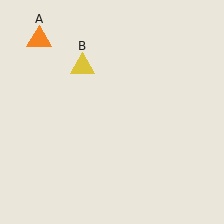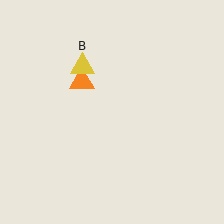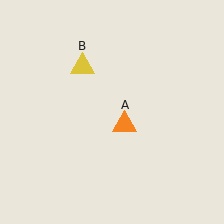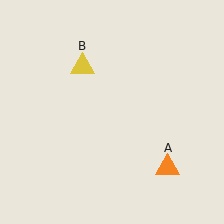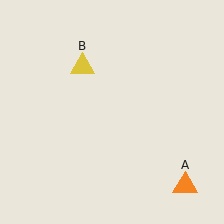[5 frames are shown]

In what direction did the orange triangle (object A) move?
The orange triangle (object A) moved down and to the right.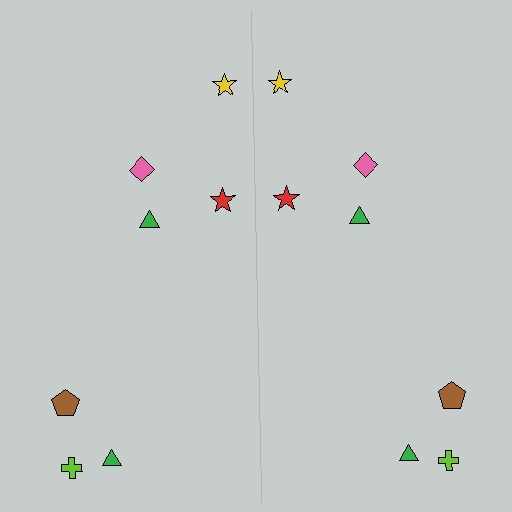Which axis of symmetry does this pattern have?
The pattern has a vertical axis of symmetry running through the center of the image.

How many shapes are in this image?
There are 14 shapes in this image.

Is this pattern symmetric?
Yes, this pattern has bilateral (reflection) symmetry.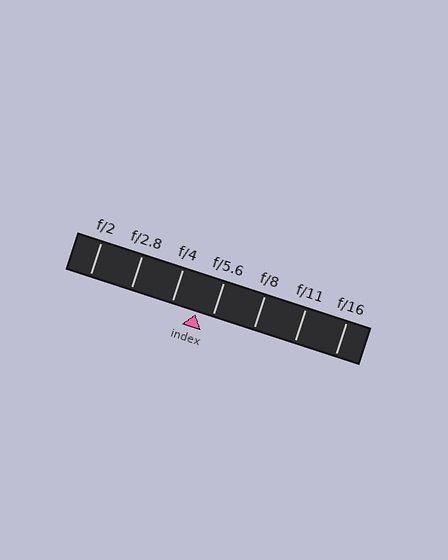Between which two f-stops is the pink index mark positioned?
The index mark is between f/4 and f/5.6.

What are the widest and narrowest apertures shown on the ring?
The widest aperture shown is f/2 and the narrowest is f/16.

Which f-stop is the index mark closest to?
The index mark is closest to f/5.6.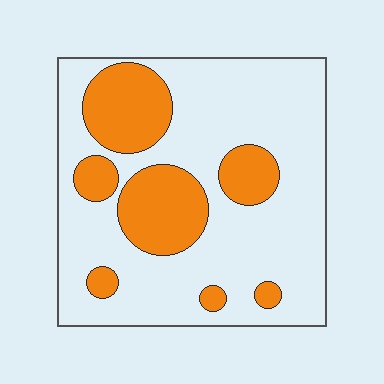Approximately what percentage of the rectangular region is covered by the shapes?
Approximately 25%.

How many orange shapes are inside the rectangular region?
7.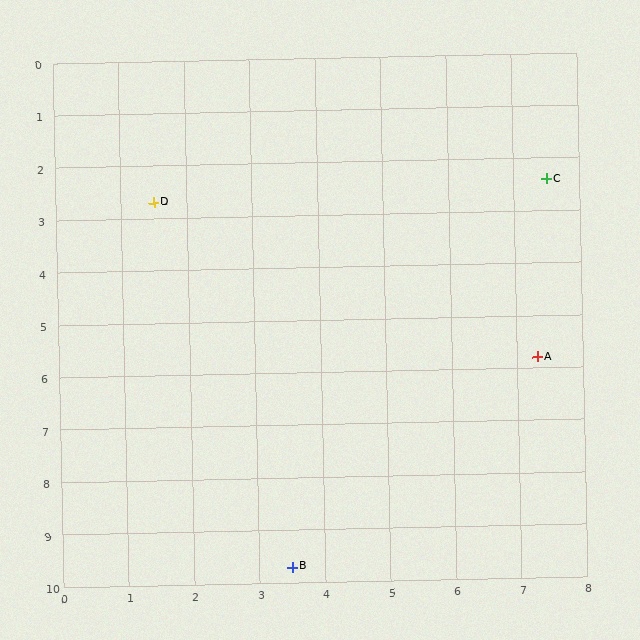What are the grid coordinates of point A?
Point A is at approximately (7.3, 5.8).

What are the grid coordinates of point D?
Point D is at approximately (1.5, 2.7).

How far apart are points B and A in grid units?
Points B and A are about 5.4 grid units apart.